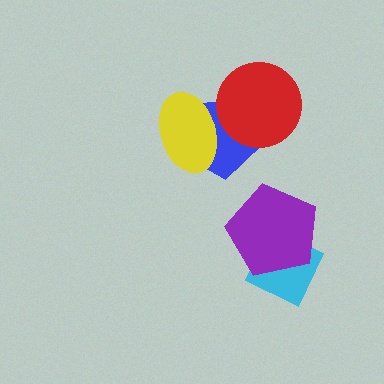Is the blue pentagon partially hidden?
Yes, it is partially covered by another shape.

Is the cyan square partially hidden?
Yes, it is partially covered by another shape.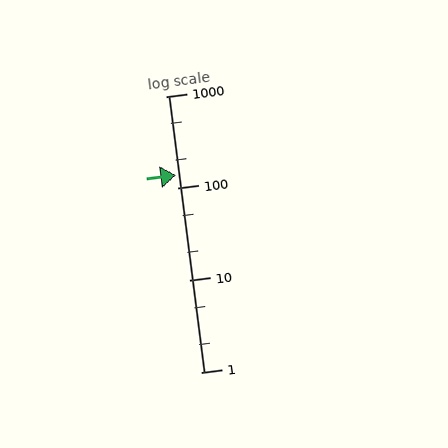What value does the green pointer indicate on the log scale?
The pointer indicates approximately 140.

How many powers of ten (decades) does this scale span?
The scale spans 3 decades, from 1 to 1000.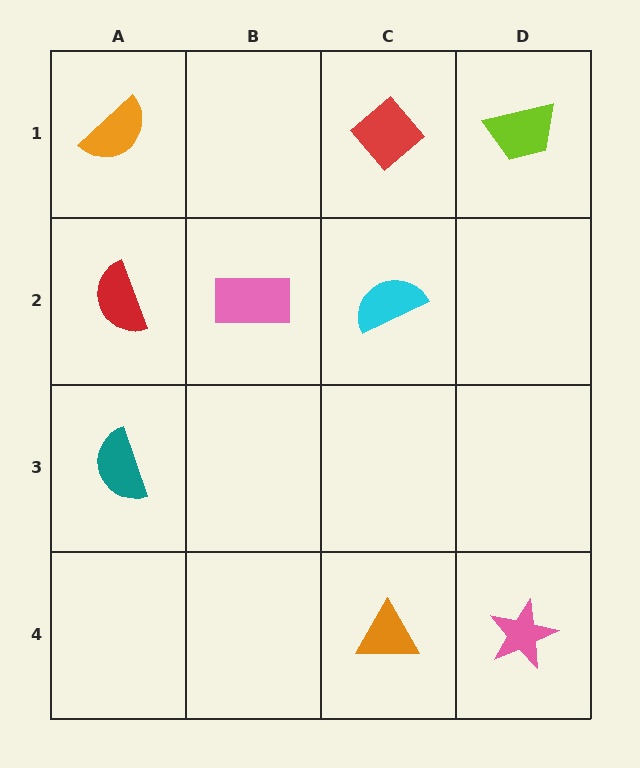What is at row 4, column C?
An orange triangle.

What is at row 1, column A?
An orange semicircle.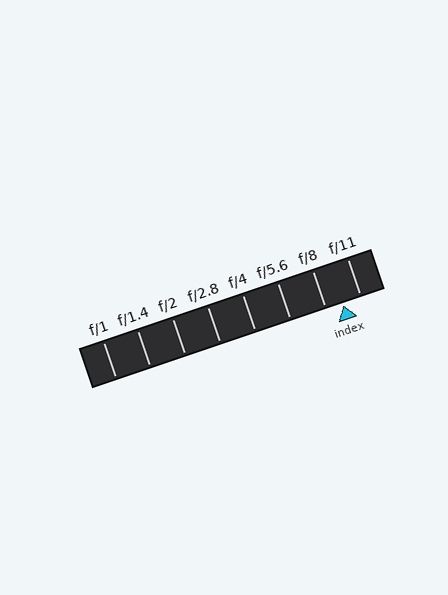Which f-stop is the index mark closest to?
The index mark is closest to f/8.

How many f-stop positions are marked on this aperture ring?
There are 8 f-stop positions marked.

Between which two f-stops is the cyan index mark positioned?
The index mark is between f/8 and f/11.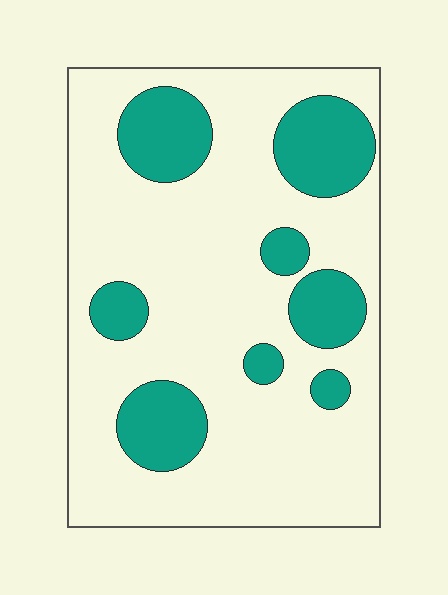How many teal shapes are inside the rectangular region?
8.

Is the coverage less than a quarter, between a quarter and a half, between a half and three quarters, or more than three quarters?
Less than a quarter.